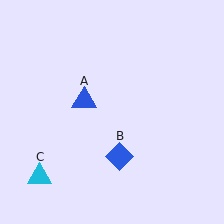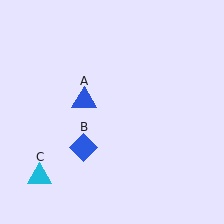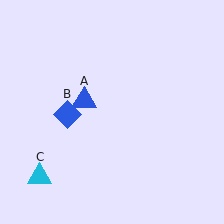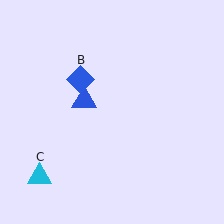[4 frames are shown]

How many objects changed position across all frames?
1 object changed position: blue diamond (object B).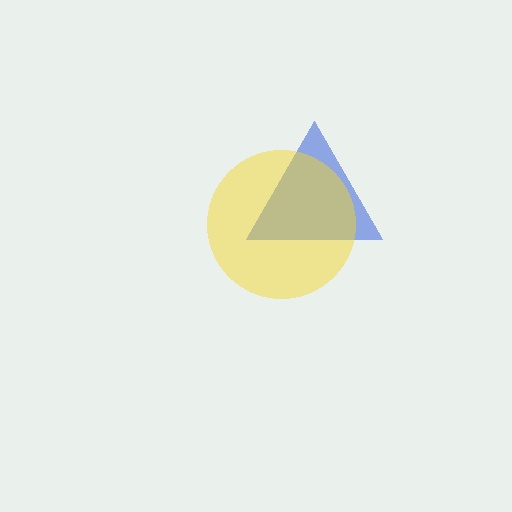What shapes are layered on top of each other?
The layered shapes are: a blue triangle, a yellow circle.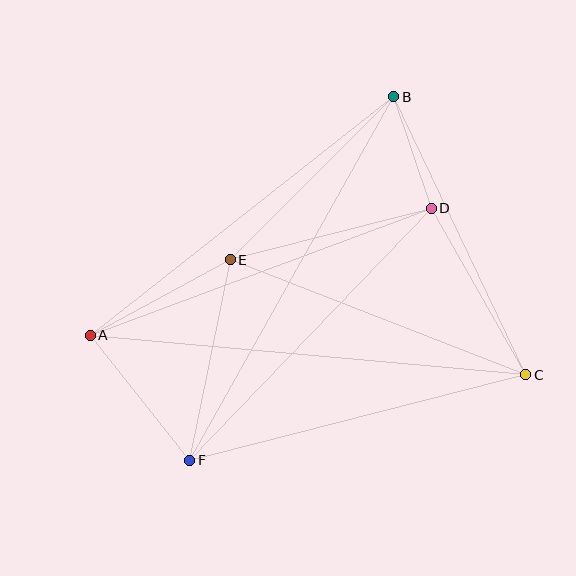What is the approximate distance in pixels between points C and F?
The distance between C and F is approximately 347 pixels.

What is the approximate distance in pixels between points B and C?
The distance between B and C is approximately 308 pixels.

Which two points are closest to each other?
Points B and D are closest to each other.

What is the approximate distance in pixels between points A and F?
The distance between A and F is approximately 160 pixels.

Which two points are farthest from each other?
Points A and C are farthest from each other.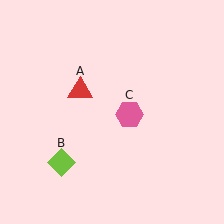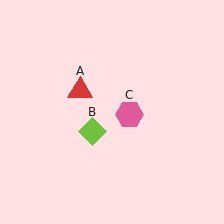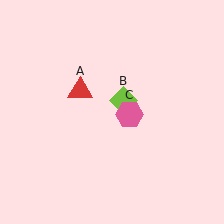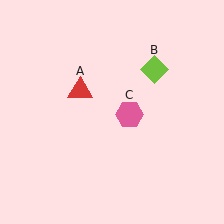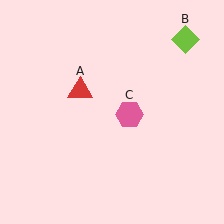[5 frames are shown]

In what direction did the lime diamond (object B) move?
The lime diamond (object B) moved up and to the right.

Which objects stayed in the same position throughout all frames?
Red triangle (object A) and pink hexagon (object C) remained stationary.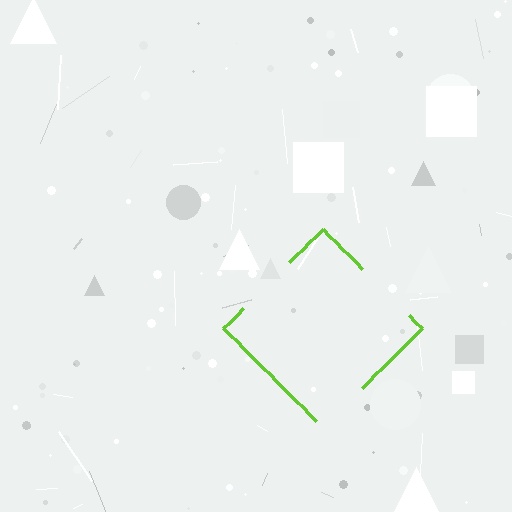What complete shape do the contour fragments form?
The contour fragments form a diamond.